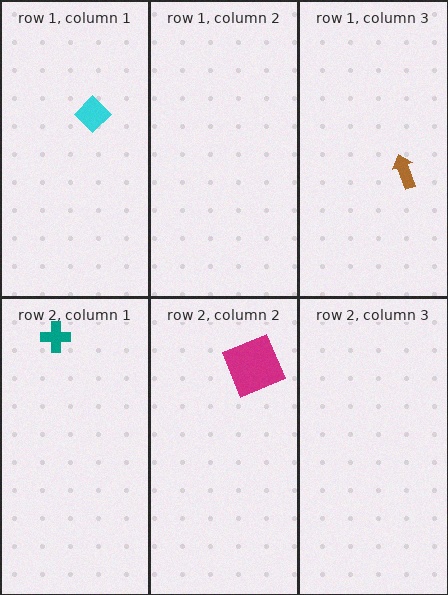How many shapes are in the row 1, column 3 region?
1.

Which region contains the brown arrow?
The row 1, column 3 region.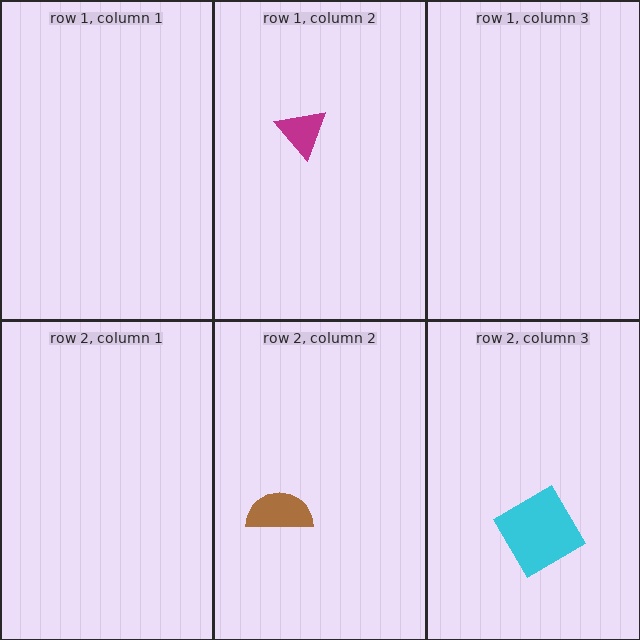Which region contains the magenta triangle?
The row 1, column 2 region.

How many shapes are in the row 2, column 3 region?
1.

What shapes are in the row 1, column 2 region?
The magenta triangle.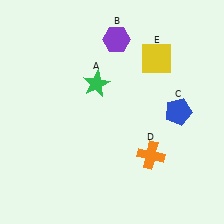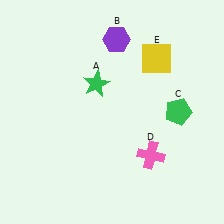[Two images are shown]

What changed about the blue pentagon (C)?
In Image 1, C is blue. In Image 2, it changed to green.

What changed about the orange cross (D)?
In Image 1, D is orange. In Image 2, it changed to pink.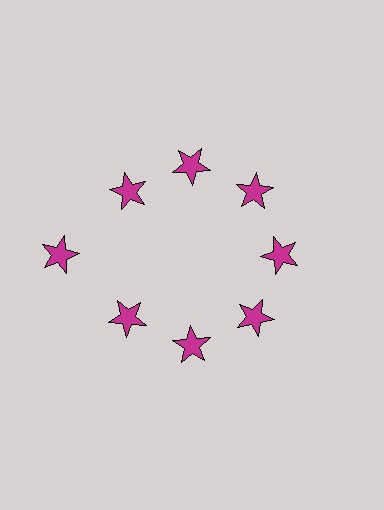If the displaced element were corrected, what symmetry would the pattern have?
It would have 8-fold rotational symmetry — the pattern would map onto itself every 45 degrees.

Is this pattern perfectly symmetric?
No. The 8 magenta stars are arranged in a ring, but one element near the 9 o'clock position is pushed outward from the center, breaking the 8-fold rotational symmetry.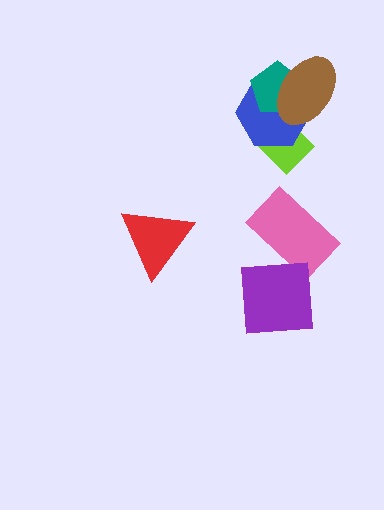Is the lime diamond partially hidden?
Yes, it is partially covered by another shape.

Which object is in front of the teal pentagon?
The brown ellipse is in front of the teal pentagon.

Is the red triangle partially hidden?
No, no other shape covers it.